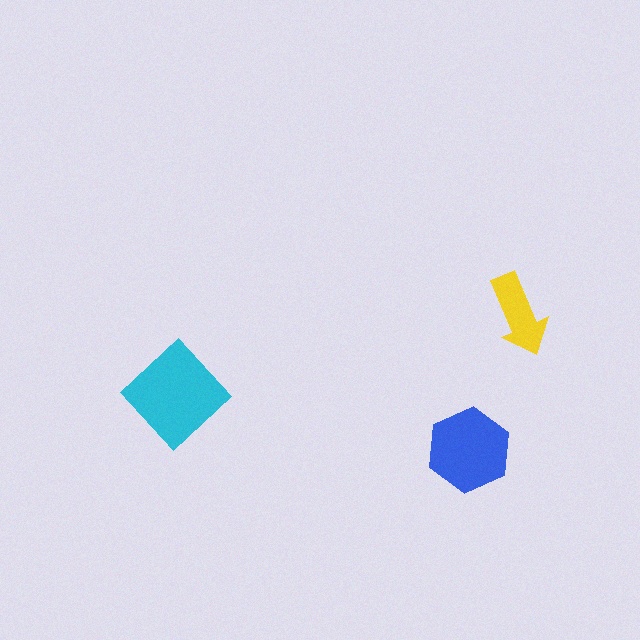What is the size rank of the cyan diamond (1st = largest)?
1st.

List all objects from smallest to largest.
The yellow arrow, the blue hexagon, the cyan diamond.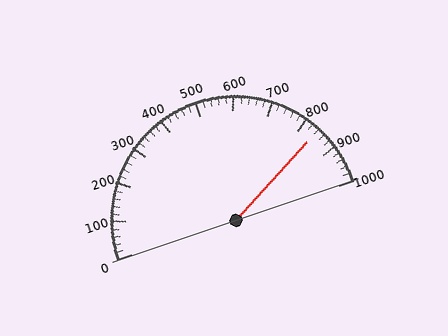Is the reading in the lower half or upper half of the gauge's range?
The reading is in the upper half of the range (0 to 1000).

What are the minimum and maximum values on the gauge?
The gauge ranges from 0 to 1000.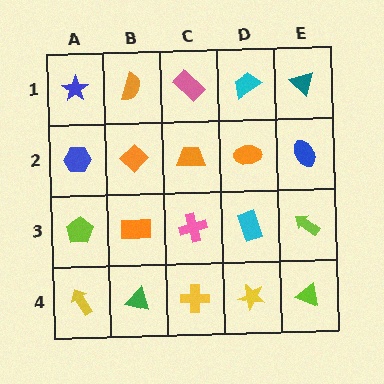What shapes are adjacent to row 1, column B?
An orange diamond (row 2, column B), a blue star (row 1, column A), a pink rectangle (row 1, column C).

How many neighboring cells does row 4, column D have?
3.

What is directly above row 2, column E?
A teal triangle.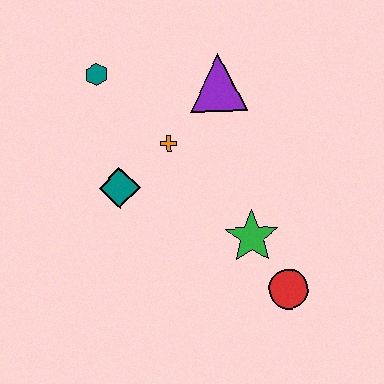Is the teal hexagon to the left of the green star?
Yes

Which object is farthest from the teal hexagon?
The red circle is farthest from the teal hexagon.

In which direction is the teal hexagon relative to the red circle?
The teal hexagon is above the red circle.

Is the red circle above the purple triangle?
No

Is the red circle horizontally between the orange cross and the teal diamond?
No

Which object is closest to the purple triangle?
The orange cross is closest to the purple triangle.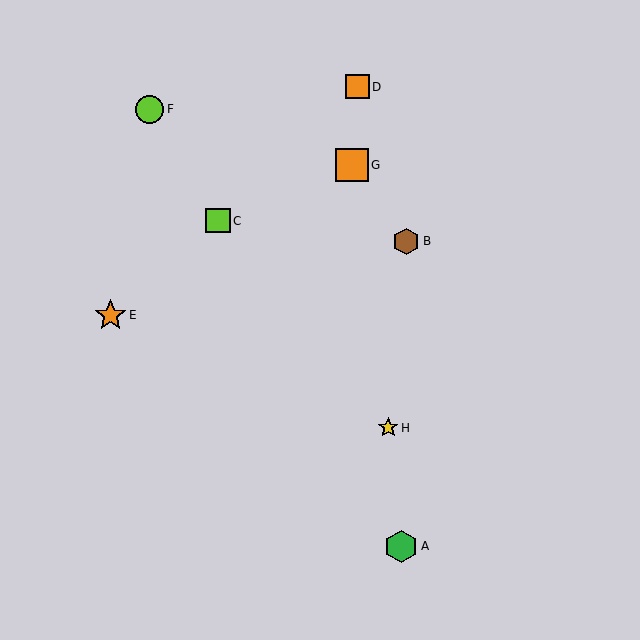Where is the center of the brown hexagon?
The center of the brown hexagon is at (406, 241).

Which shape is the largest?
The green hexagon (labeled A) is the largest.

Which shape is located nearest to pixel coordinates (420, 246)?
The brown hexagon (labeled B) at (406, 241) is nearest to that location.